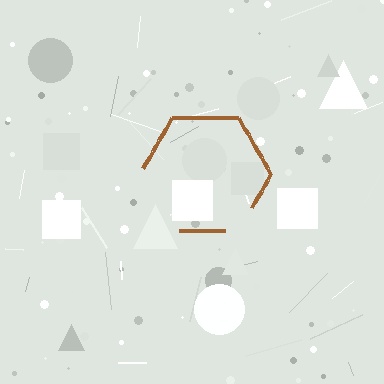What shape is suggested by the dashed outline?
The dashed outline suggests a hexagon.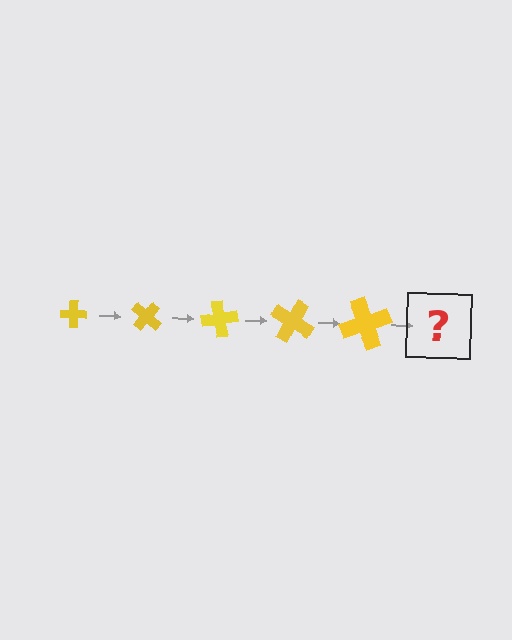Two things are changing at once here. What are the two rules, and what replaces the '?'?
The two rules are that the cross grows larger each step and it rotates 40 degrees each step. The '?' should be a cross, larger than the previous one and rotated 200 degrees from the start.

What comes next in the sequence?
The next element should be a cross, larger than the previous one and rotated 200 degrees from the start.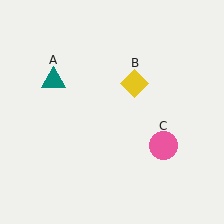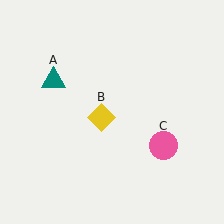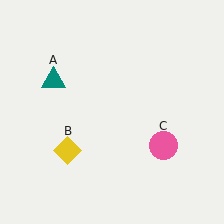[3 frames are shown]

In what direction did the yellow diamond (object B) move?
The yellow diamond (object B) moved down and to the left.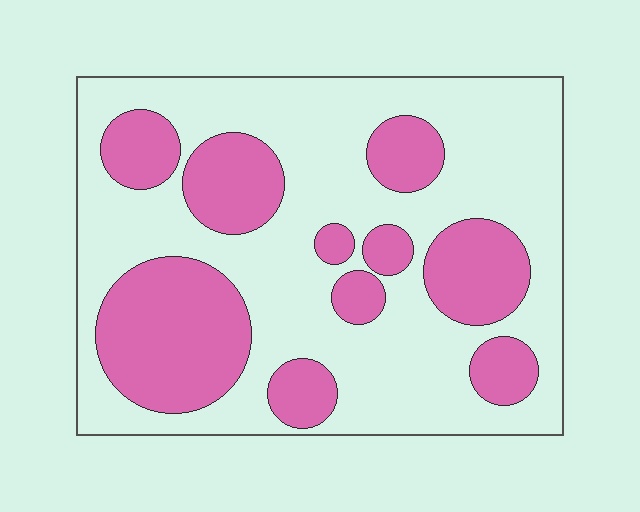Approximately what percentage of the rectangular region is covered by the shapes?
Approximately 35%.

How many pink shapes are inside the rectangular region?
10.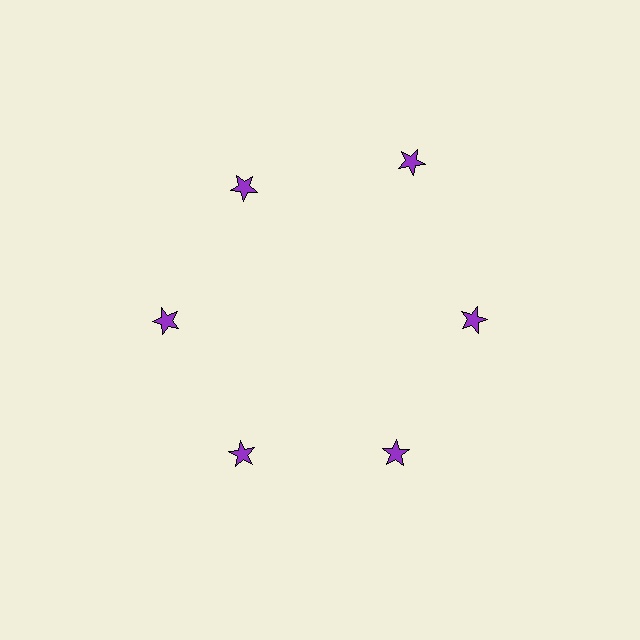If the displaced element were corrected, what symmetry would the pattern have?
It would have 6-fold rotational symmetry — the pattern would map onto itself every 60 degrees.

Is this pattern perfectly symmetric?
No. The 6 purple stars are arranged in a ring, but one element near the 1 o'clock position is pushed outward from the center, breaking the 6-fold rotational symmetry.